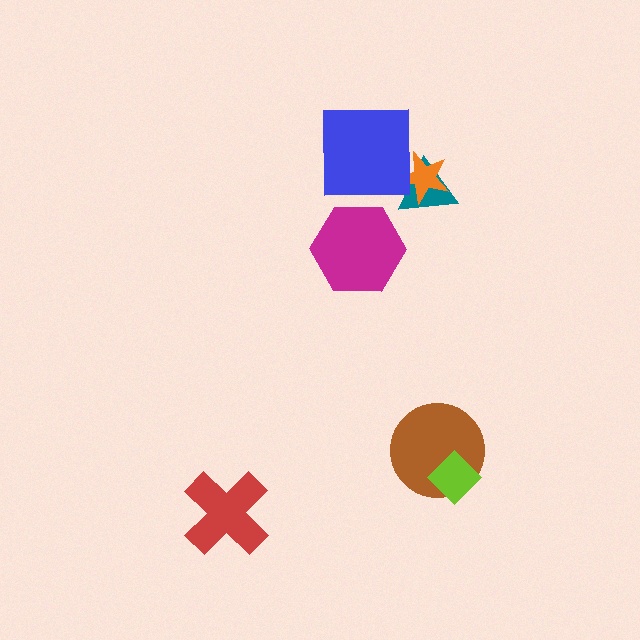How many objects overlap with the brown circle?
1 object overlaps with the brown circle.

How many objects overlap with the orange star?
2 objects overlap with the orange star.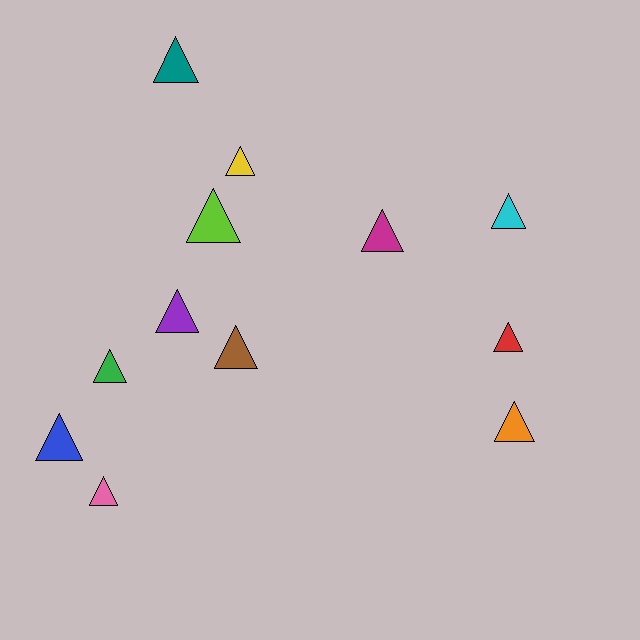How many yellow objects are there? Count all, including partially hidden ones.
There is 1 yellow object.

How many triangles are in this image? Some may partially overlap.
There are 12 triangles.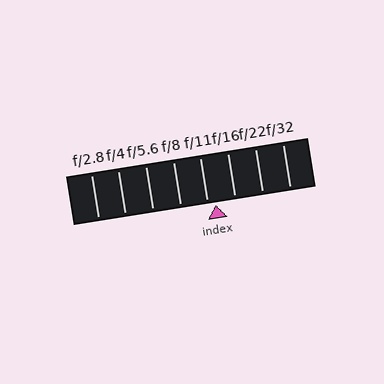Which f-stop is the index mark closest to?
The index mark is closest to f/11.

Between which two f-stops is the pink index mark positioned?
The index mark is between f/11 and f/16.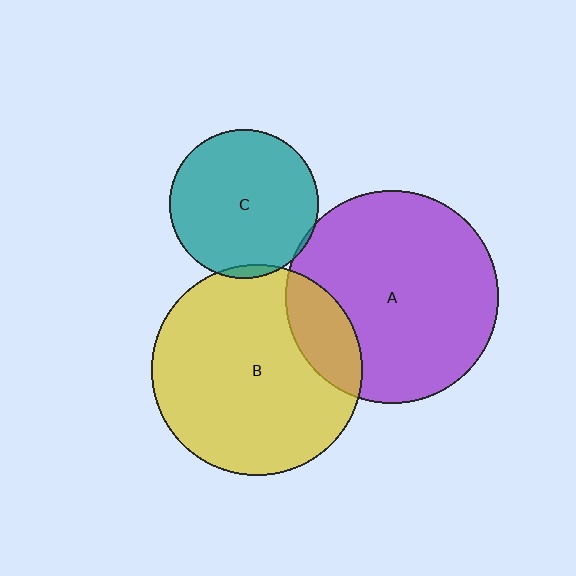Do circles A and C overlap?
Yes.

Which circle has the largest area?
Circle A (purple).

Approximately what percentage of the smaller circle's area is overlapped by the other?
Approximately 5%.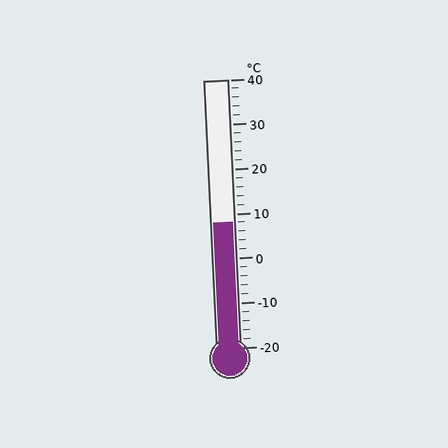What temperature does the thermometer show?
The thermometer shows approximately 8°C.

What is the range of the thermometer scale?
The thermometer scale ranges from -20°C to 40°C.